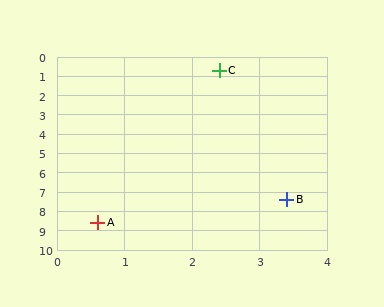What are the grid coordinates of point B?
Point B is at approximately (3.4, 7.4).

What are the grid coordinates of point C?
Point C is at approximately (2.4, 0.7).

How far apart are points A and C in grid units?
Points A and C are about 8.1 grid units apart.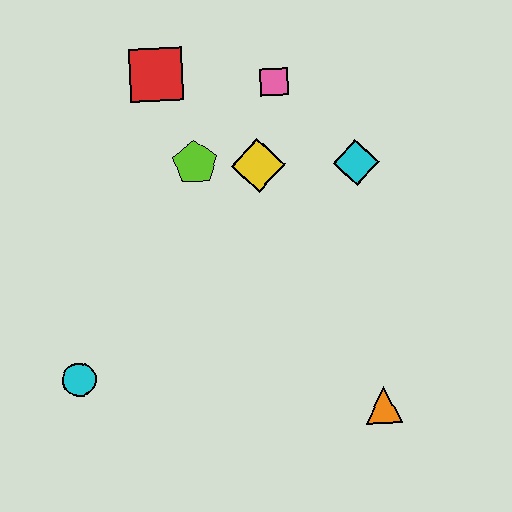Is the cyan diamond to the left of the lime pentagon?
No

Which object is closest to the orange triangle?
The cyan diamond is closest to the orange triangle.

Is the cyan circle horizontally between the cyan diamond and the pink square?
No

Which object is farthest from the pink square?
The cyan circle is farthest from the pink square.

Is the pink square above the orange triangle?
Yes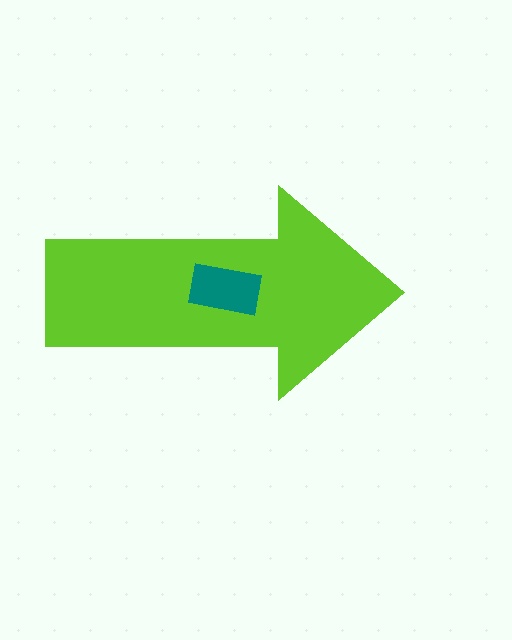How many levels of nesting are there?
2.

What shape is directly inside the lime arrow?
The teal rectangle.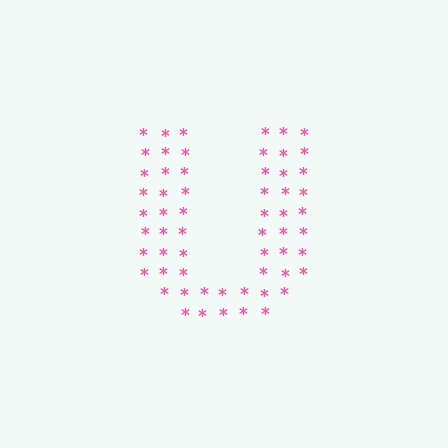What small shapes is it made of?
It is made of small asterisks.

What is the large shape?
The large shape is the letter U.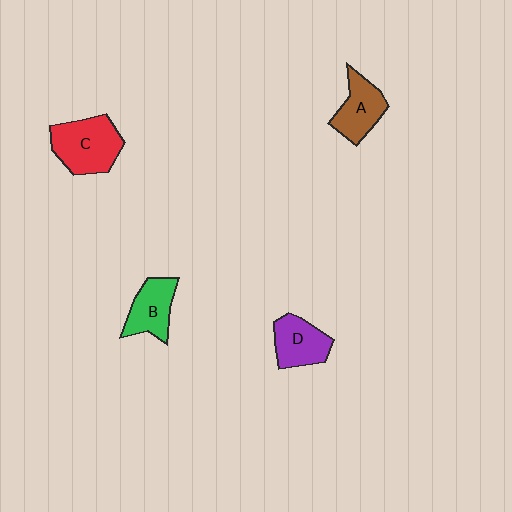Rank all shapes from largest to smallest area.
From largest to smallest: C (red), A (brown), D (purple), B (green).